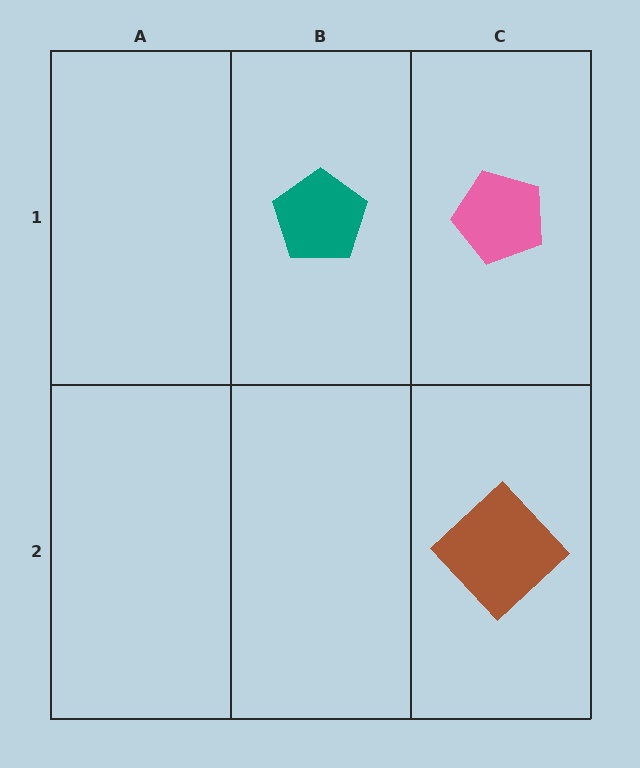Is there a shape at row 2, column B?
No, that cell is empty.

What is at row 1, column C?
A pink pentagon.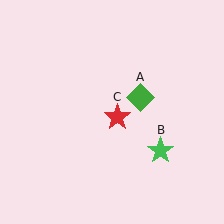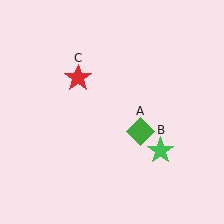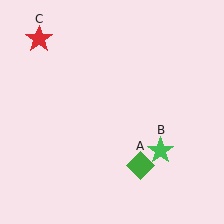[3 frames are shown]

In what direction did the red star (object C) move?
The red star (object C) moved up and to the left.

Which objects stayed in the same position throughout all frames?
Green star (object B) remained stationary.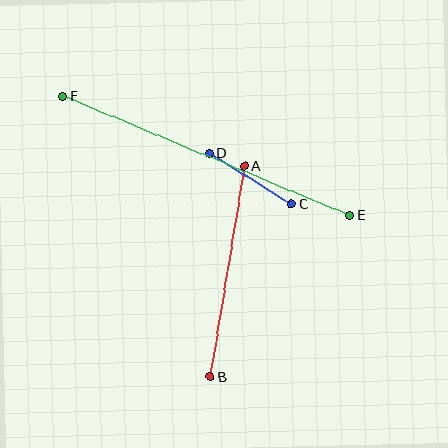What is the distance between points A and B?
The distance is approximately 213 pixels.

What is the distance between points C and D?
The distance is approximately 96 pixels.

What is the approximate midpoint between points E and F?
The midpoint is at approximately (206, 156) pixels.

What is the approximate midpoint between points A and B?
The midpoint is at approximately (227, 272) pixels.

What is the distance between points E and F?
The distance is approximately 310 pixels.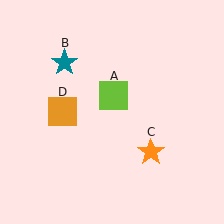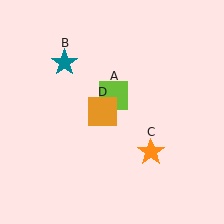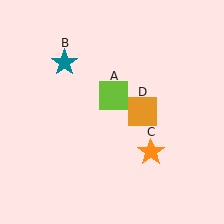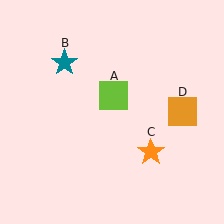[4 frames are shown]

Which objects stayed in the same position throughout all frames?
Lime square (object A) and teal star (object B) and orange star (object C) remained stationary.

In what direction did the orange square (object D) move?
The orange square (object D) moved right.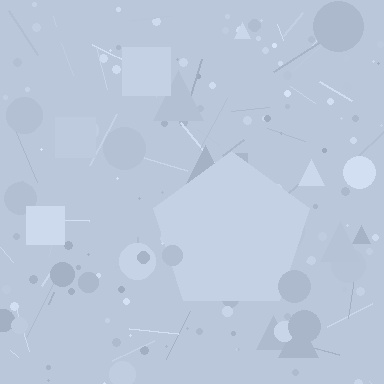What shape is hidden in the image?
A pentagon is hidden in the image.